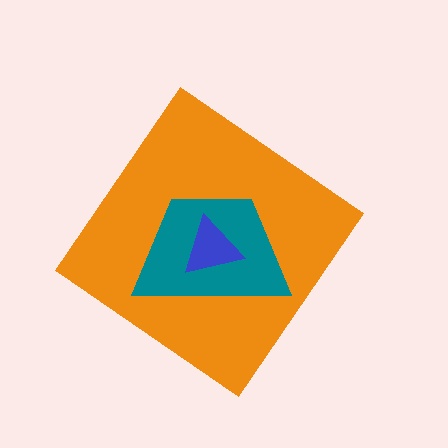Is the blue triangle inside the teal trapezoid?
Yes.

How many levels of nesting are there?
3.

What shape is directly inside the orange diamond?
The teal trapezoid.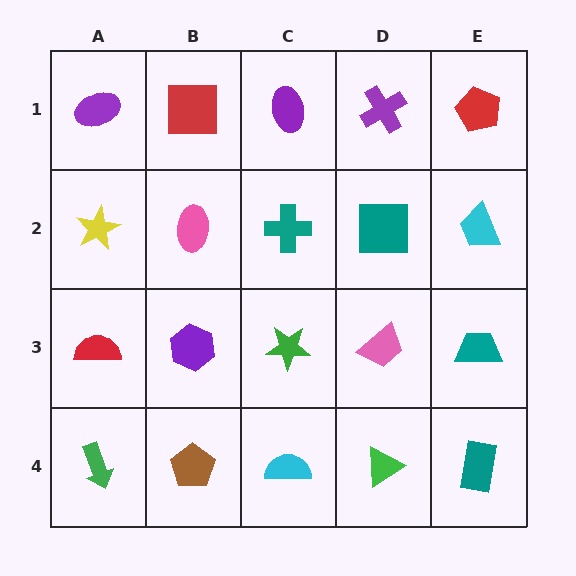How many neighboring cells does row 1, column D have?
3.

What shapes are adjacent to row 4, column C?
A green star (row 3, column C), a brown pentagon (row 4, column B), a green triangle (row 4, column D).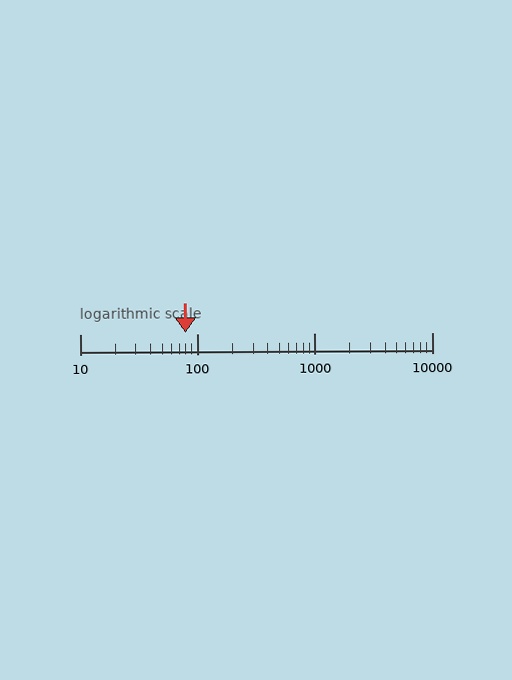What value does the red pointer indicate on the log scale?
The pointer indicates approximately 79.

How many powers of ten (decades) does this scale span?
The scale spans 3 decades, from 10 to 10000.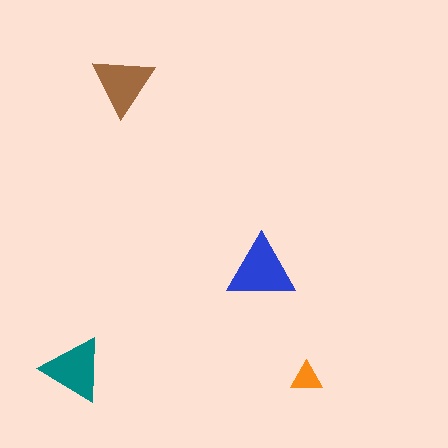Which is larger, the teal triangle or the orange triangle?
The teal one.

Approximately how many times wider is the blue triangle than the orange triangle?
About 2 times wider.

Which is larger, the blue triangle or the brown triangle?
The blue one.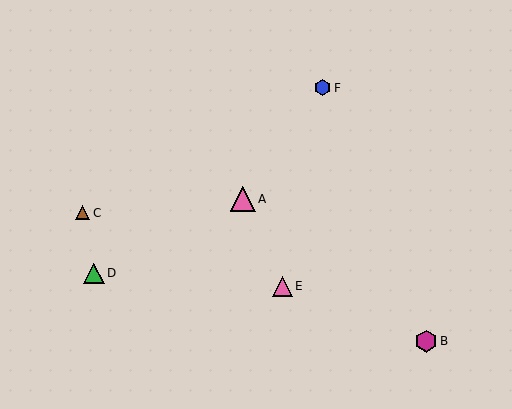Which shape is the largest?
The pink triangle (labeled A) is the largest.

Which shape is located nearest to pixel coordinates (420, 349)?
The magenta hexagon (labeled B) at (426, 341) is nearest to that location.